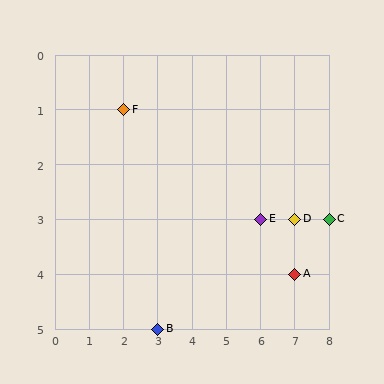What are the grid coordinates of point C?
Point C is at grid coordinates (8, 3).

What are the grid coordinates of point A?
Point A is at grid coordinates (7, 4).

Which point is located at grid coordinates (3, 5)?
Point B is at (3, 5).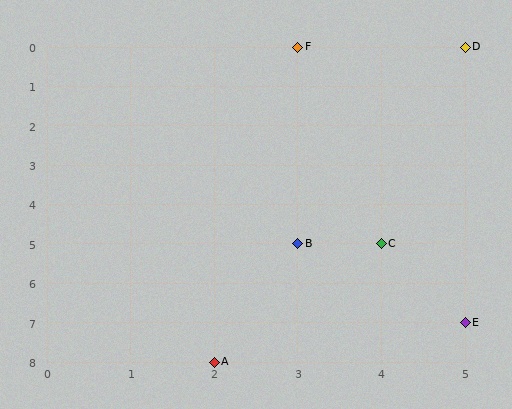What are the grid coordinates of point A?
Point A is at grid coordinates (2, 8).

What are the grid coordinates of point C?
Point C is at grid coordinates (4, 5).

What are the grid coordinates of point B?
Point B is at grid coordinates (3, 5).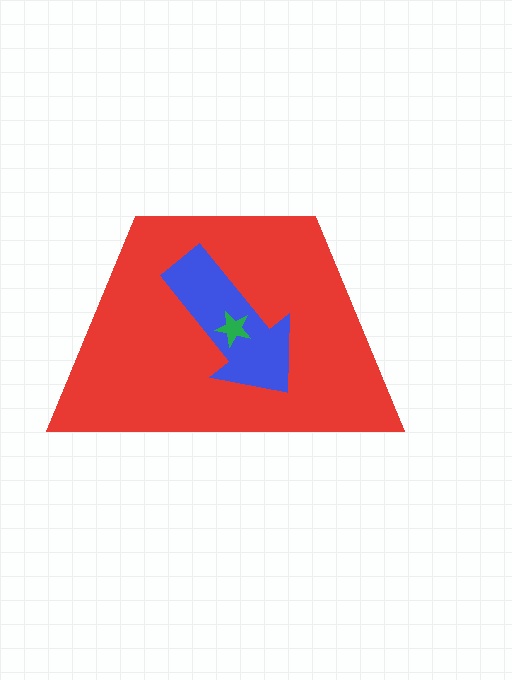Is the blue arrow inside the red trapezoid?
Yes.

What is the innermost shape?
The green star.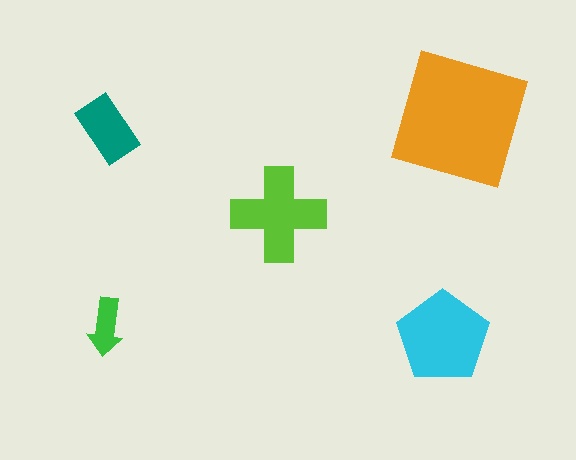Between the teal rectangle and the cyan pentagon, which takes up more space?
The cyan pentagon.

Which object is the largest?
The orange square.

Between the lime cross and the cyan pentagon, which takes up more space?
The cyan pentagon.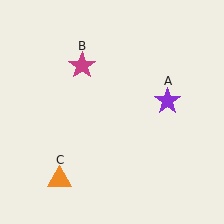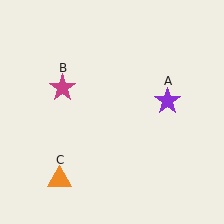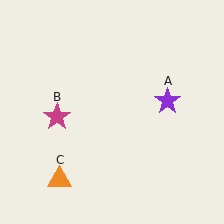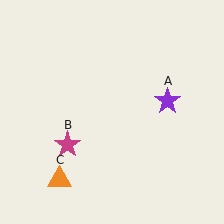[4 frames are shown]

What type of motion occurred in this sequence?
The magenta star (object B) rotated counterclockwise around the center of the scene.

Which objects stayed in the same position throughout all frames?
Purple star (object A) and orange triangle (object C) remained stationary.